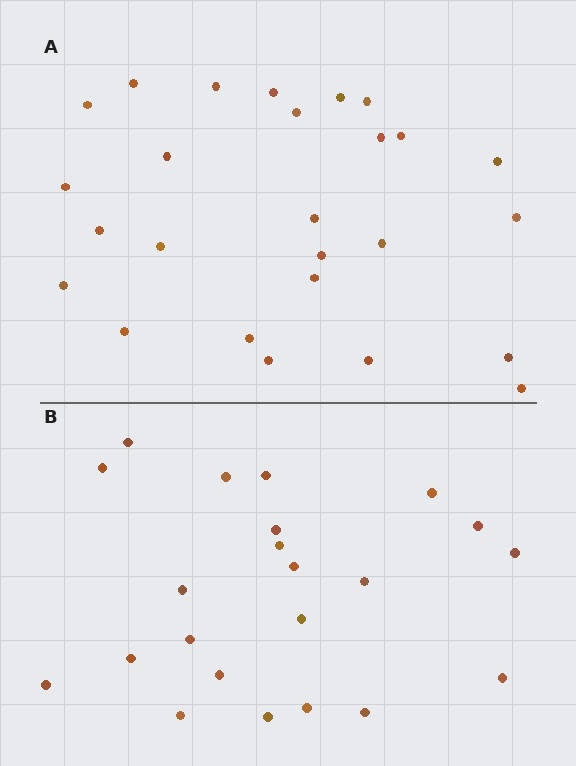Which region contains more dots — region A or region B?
Region A (the top region) has more dots.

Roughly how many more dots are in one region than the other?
Region A has about 4 more dots than region B.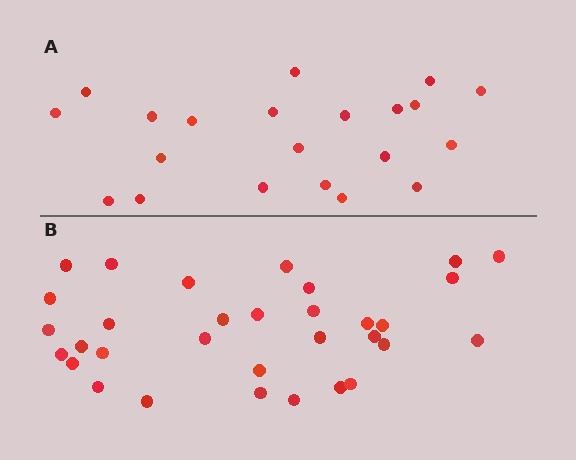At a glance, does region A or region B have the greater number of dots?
Region B (the bottom region) has more dots.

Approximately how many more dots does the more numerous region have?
Region B has roughly 12 or so more dots than region A.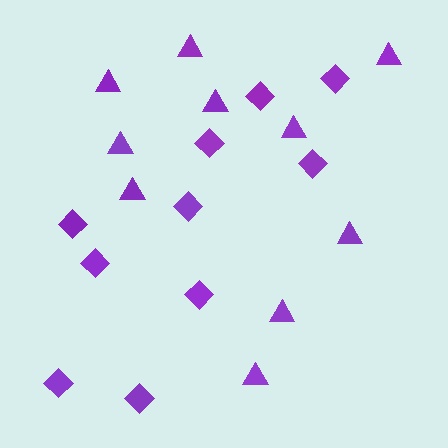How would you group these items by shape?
There are 2 groups: one group of diamonds (10) and one group of triangles (10).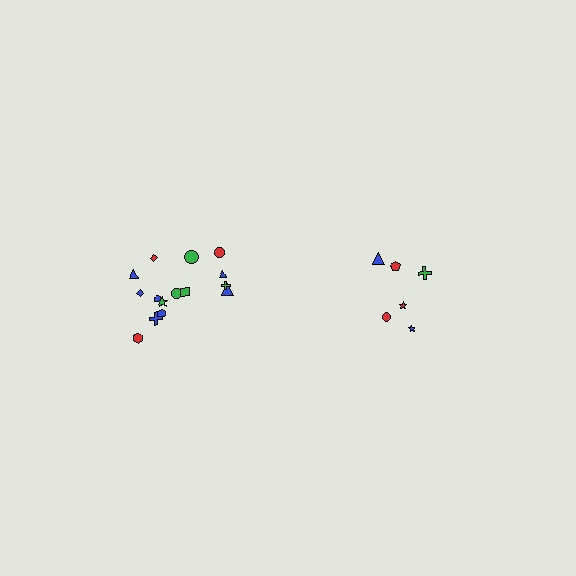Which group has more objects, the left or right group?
The left group.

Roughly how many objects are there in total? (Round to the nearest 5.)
Roughly 20 objects in total.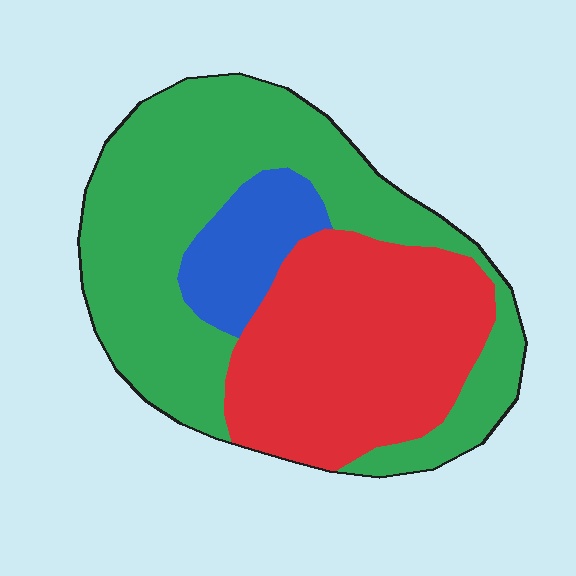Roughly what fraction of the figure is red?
Red takes up about three eighths (3/8) of the figure.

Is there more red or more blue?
Red.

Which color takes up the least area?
Blue, at roughly 10%.